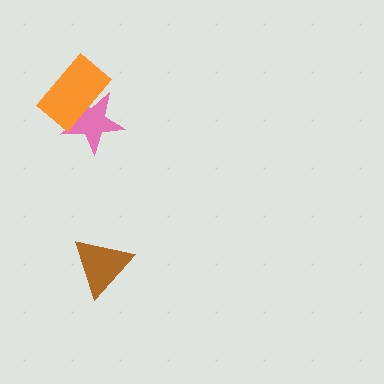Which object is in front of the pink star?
The orange rectangle is in front of the pink star.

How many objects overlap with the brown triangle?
0 objects overlap with the brown triangle.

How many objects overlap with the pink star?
1 object overlaps with the pink star.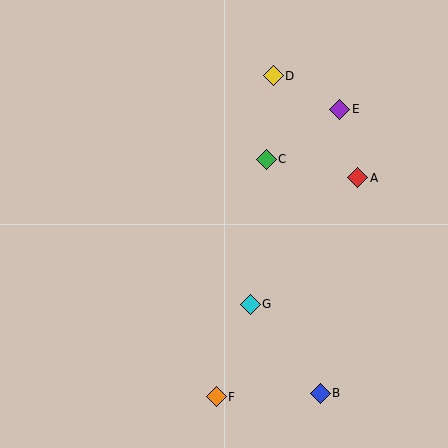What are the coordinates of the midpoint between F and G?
The midpoint between F and G is at (233, 350).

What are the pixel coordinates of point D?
Point D is at (273, 76).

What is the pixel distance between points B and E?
The distance between B and E is 285 pixels.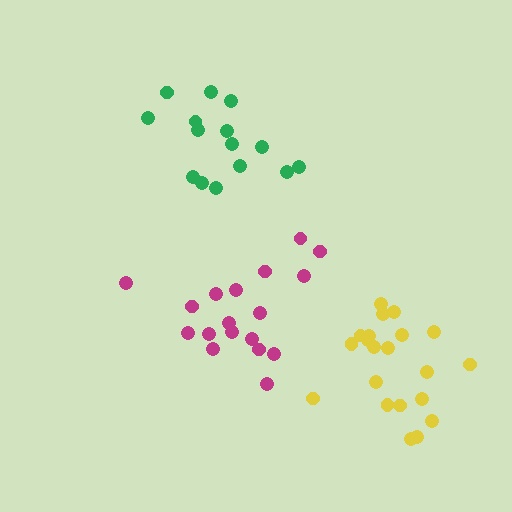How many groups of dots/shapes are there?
There are 3 groups.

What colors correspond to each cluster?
The clusters are colored: magenta, green, yellow.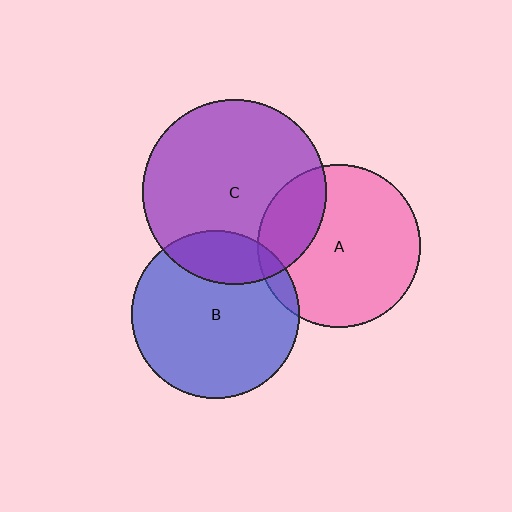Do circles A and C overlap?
Yes.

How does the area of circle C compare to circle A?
Approximately 1.3 times.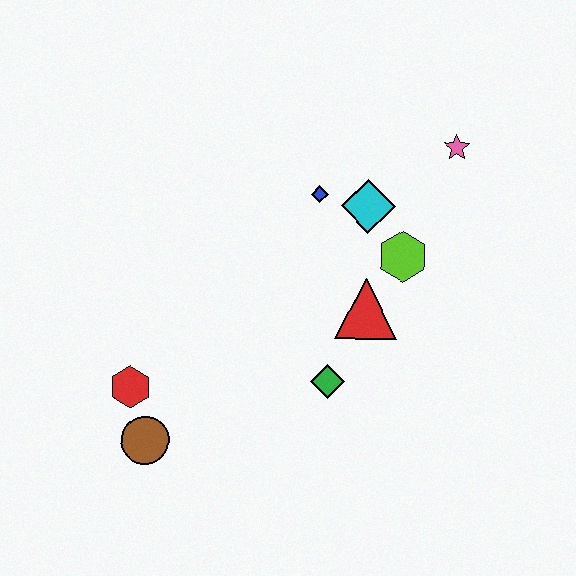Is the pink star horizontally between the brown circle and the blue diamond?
No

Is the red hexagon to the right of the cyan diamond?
No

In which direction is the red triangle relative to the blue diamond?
The red triangle is below the blue diamond.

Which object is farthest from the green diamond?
The pink star is farthest from the green diamond.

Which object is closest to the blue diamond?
The cyan diamond is closest to the blue diamond.